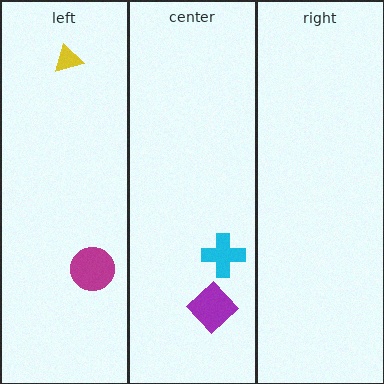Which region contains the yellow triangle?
The left region.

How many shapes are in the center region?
2.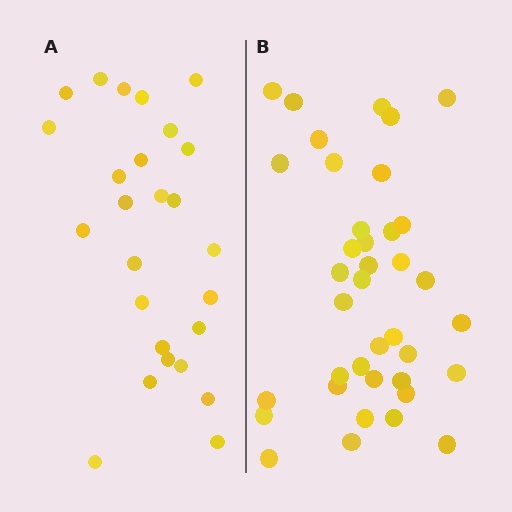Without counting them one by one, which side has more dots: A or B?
Region B (the right region) has more dots.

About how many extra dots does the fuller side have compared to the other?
Region B has roughly 12 or so more dots than region A.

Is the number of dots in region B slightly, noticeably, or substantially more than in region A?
Region B has substantially more. The ratio is roughly 1.5 to 1.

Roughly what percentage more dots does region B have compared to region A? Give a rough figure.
About 45% more.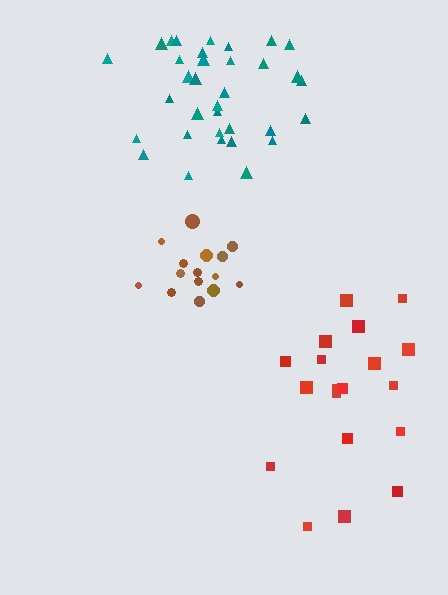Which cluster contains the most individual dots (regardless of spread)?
Teal (34).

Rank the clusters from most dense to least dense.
brown, teal, red.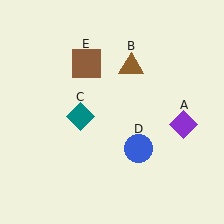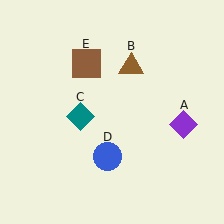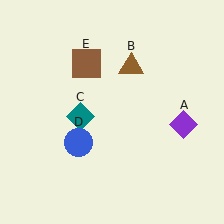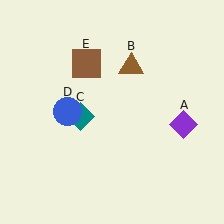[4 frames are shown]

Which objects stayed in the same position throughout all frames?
Purple diamond (object A) and brown triangle (object B) and teal diamond (object C) and brown square (object E) remained stationary.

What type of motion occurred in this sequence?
The blue circle (object D) rotated clockwise around the center of the scene.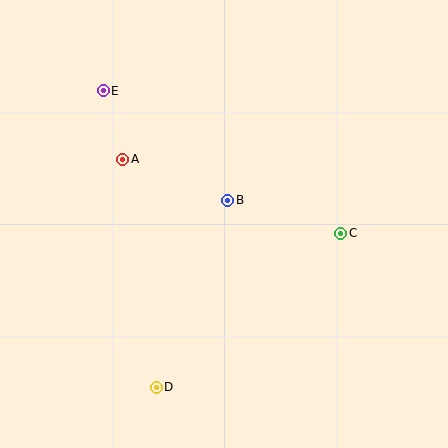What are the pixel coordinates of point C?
Point C is at (341, 233).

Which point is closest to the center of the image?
Point B at (228, 200) is closest to the center.